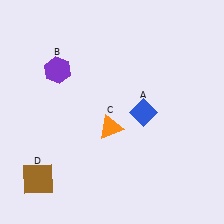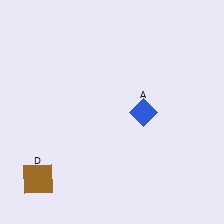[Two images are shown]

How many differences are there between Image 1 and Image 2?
There are 2 differences between the two images.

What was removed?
The purple hexagon (B), the orange triangle (C) were removed in Image 2.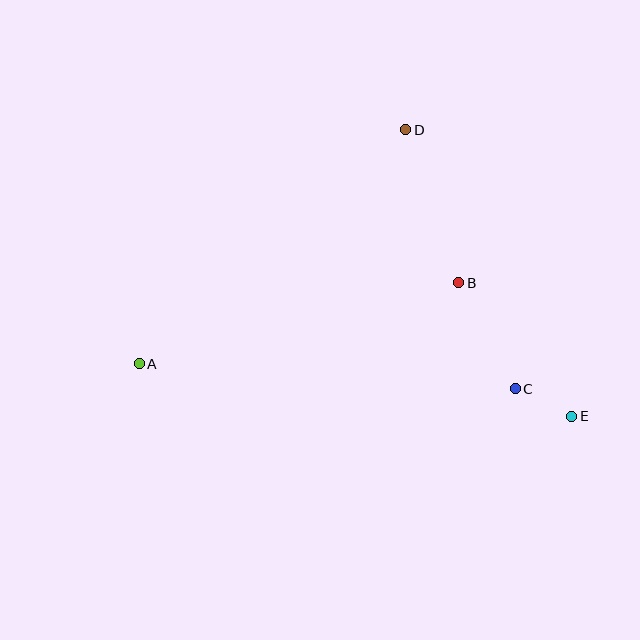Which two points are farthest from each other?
Points A and E are farthest from each other.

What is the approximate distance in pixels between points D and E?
The distance between D and E is approximately 331 pixels.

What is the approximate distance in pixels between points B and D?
The distance between B and D is approximately 162 pixels.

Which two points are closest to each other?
Points C and E are closest to each other.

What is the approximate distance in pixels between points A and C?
The distance between A and C is approximately 377 pixels.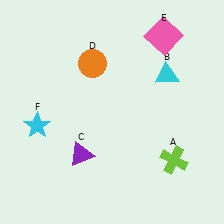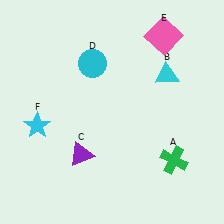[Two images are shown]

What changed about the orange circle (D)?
In Image 1, D is orange. In Image 2, it changed to cyan.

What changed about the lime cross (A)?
In Image 1, A is lime. In Image 2, it changed to green.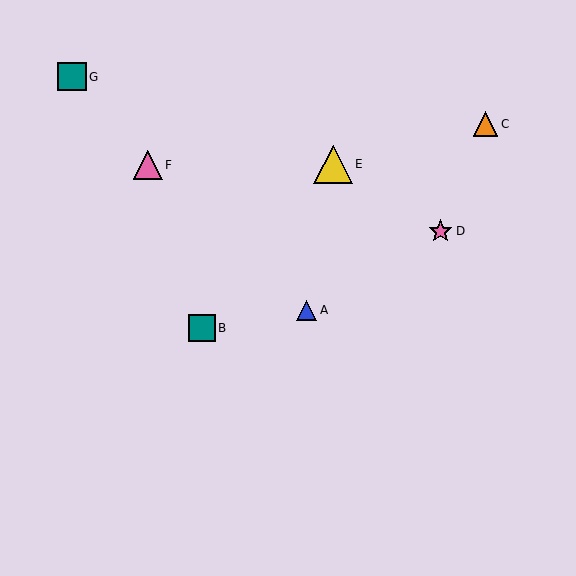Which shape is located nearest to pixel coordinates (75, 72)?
The teal square (labeled G) at (72, 77) is nearest to that location.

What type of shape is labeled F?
Shape F is a pink triangle.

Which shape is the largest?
The yellow triangle (labeled E) is the largest.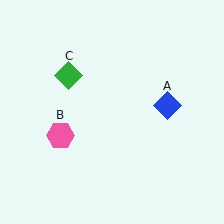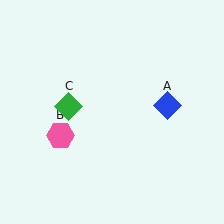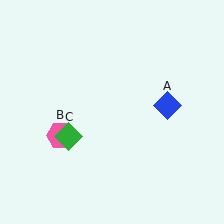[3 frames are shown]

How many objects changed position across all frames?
1 object changed position: green diamond (object C).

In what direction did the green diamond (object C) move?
The green diamond (object C) moved down.